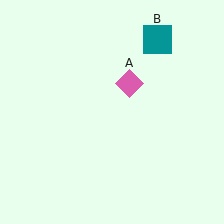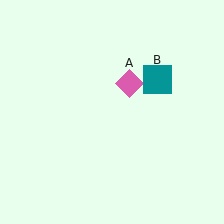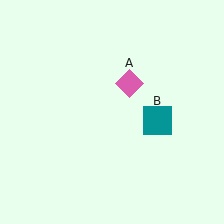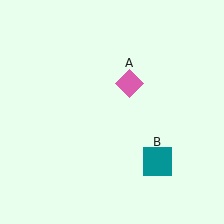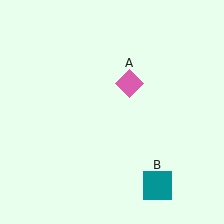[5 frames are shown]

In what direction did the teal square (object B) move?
The teal square (object B) moved down.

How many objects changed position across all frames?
1 object changed position: teal square (object B).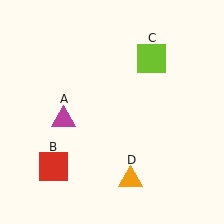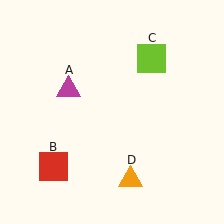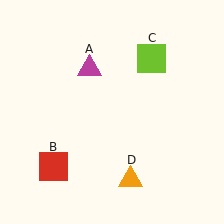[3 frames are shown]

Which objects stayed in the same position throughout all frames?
Red square (object B) and lime square (object C) and orange triangle (object D) remained stationary.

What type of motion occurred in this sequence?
The magenta triangle (object A) rotated clockwise around the center of the scene.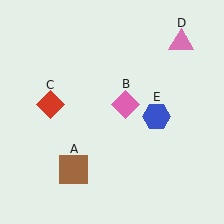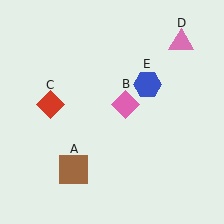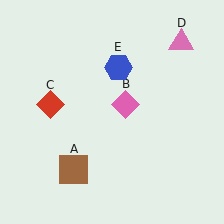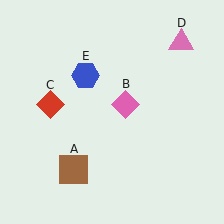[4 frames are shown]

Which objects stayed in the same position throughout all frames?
Brown square (object A) and pink diamond (object B) and red diamond (object C) and pink triangle (object D) remained stationary.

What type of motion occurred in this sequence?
The blue hexagon (object E) rotated counterclockwise around the center of the scene.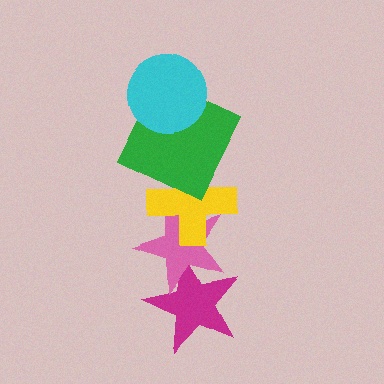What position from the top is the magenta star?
The magenta star is 5th from the top.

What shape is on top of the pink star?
The yellow cross is on top of the pink star.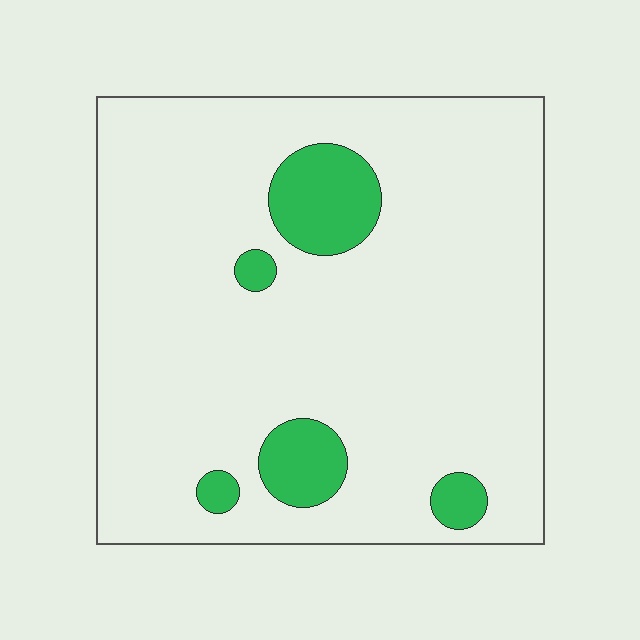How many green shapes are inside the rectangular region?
5.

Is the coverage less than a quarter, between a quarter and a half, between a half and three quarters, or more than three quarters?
Less than a quarter.